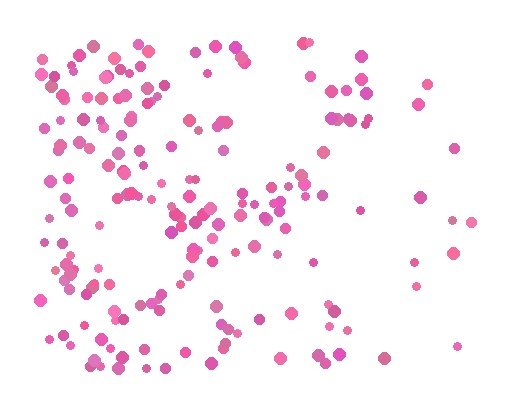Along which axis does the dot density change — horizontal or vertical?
Horizontal.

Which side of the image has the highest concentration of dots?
The left.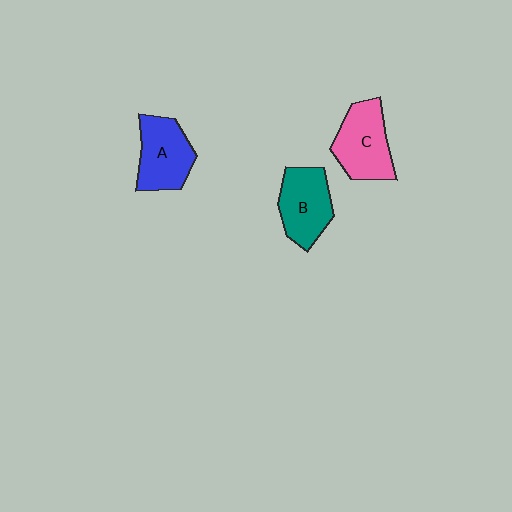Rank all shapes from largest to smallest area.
From largest to smallest: C (pink), A (blue), B (teal).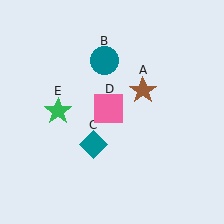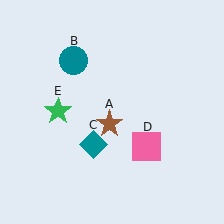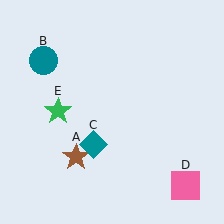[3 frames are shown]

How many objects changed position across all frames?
3 objects changed position: brown star (object A), teal circle (object B), pink square (object D).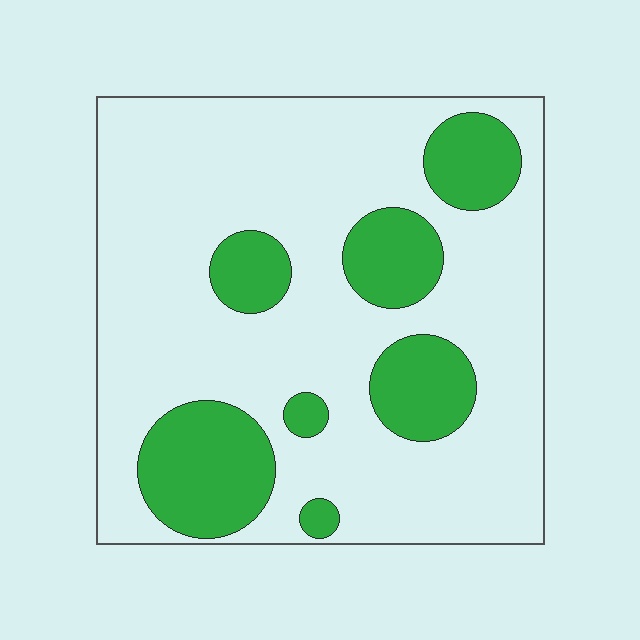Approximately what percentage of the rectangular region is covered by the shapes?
Approximately 25%.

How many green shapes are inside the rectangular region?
7.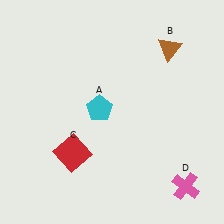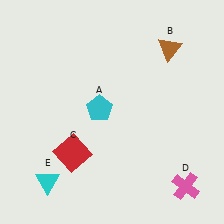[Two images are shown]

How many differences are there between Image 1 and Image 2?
There is 1 difference between the two images.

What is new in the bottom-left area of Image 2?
A cyan triangle (E) was added in the bottom-left area of Image 2.